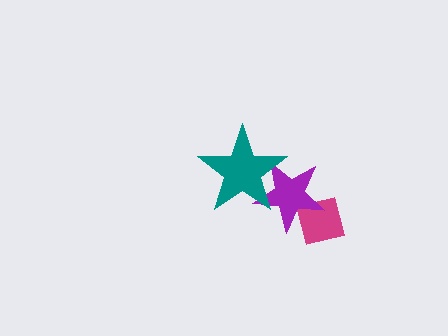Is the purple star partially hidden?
Yes, it is partially covered by another shape.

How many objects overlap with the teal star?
1 object overlaps with the teal star.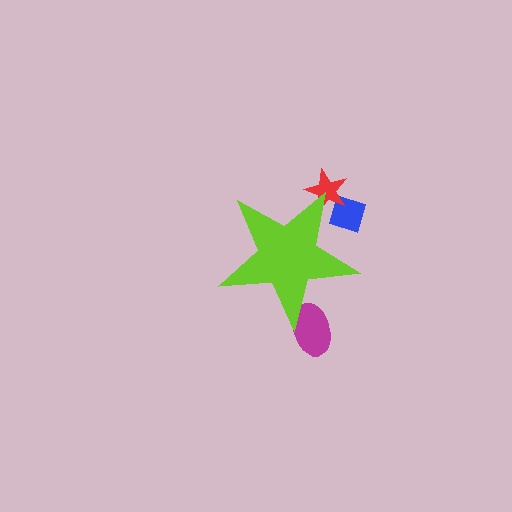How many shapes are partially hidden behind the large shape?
3 shapes are partially hidden.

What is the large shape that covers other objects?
A lime star.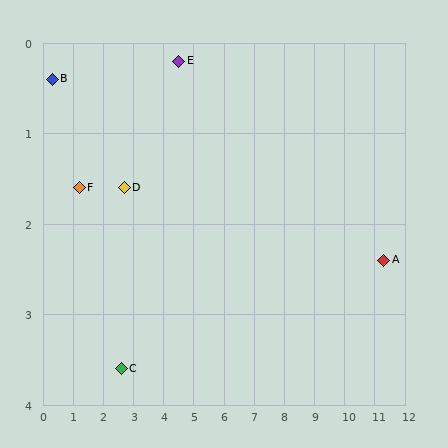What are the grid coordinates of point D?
Point D is at approximately (2.7, 1.6).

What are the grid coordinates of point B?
Point B is at approximately (0.3, 0.4).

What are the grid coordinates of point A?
Point A is at approximately (11.3, 2.4).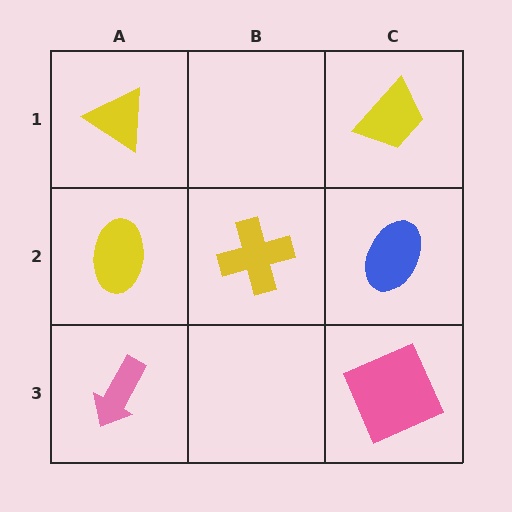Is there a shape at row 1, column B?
No, that cell is empty.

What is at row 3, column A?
A pink arrow.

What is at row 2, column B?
A yellow cross.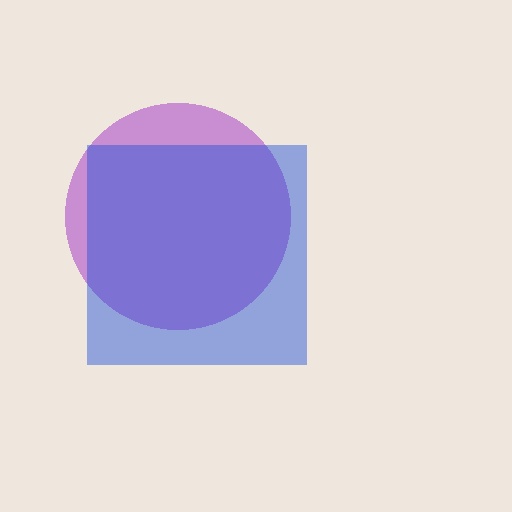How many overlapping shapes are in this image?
There are 2 overlapping shapes in the image.